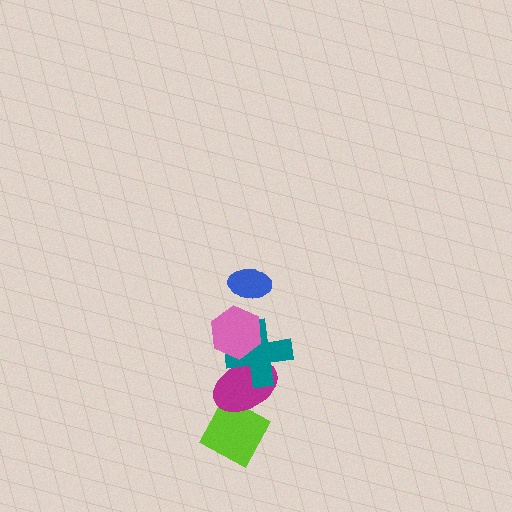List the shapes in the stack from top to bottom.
From top to bottom: the blue ellipse, the pink hexagon, the teal cross, the magenta ellipse, the lime diamond.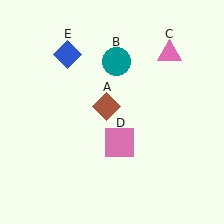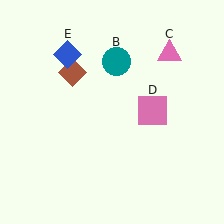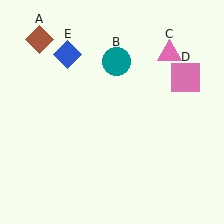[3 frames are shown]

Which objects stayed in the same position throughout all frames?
Teal circle (object B) and pink triangle (object C) and blue diamond (object E) remained stationary.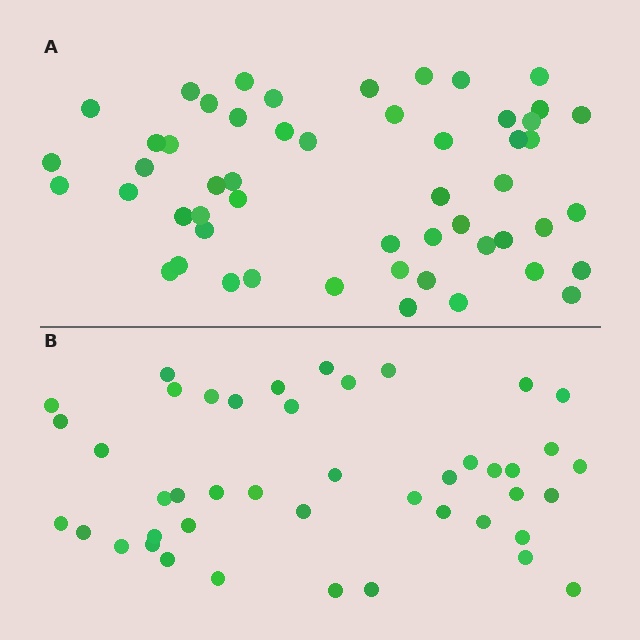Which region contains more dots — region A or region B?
Region A (the top region) has more dots.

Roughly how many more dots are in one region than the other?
Region A has roughly 8 or so more dots than region B.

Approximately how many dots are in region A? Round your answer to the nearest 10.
About 50 dots. (The exact count is 53, which rounds to 50.)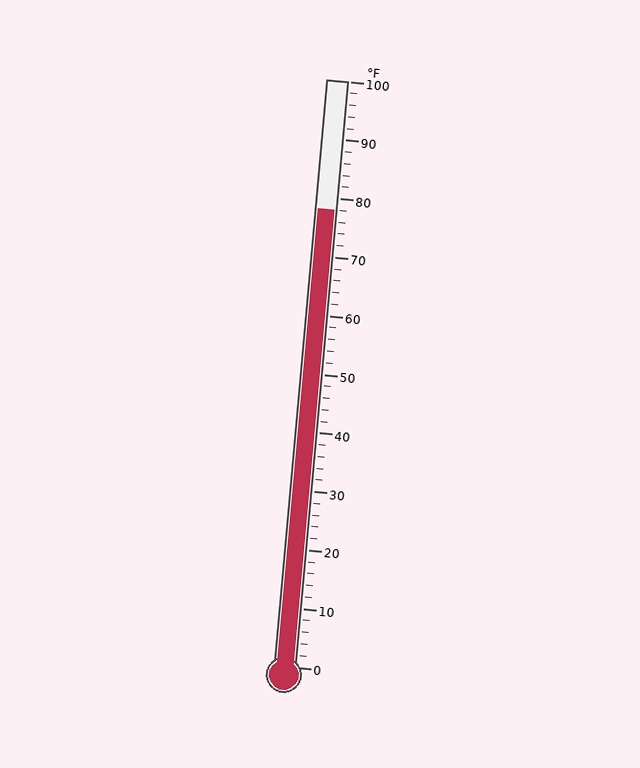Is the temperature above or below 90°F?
The temperature is below 90°F.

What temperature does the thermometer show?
The thermometer shows approximately 78°F.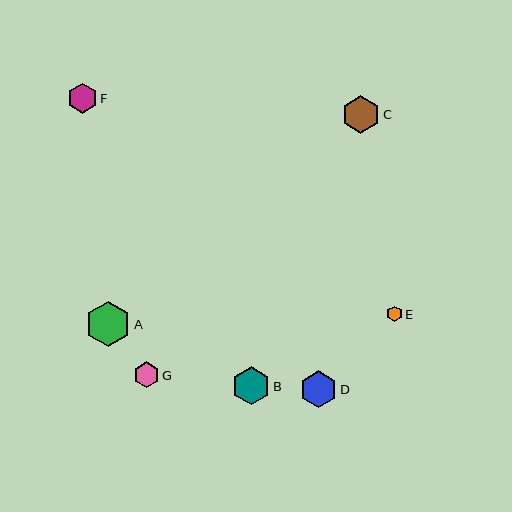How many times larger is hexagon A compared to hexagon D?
Hexagon A is approximately 1.2 times the size of hexagon D.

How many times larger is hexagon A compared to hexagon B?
Hexagon A is approximately 1.2 times the size of hexagon B.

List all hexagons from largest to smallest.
From largest to smallest: A, B, C, D, F, G, E.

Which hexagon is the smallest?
Hexagon E is the smallest with a size of approximately 15 pixels.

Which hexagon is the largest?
Hexagon A is the largest with a size of approximately 45 pixels.